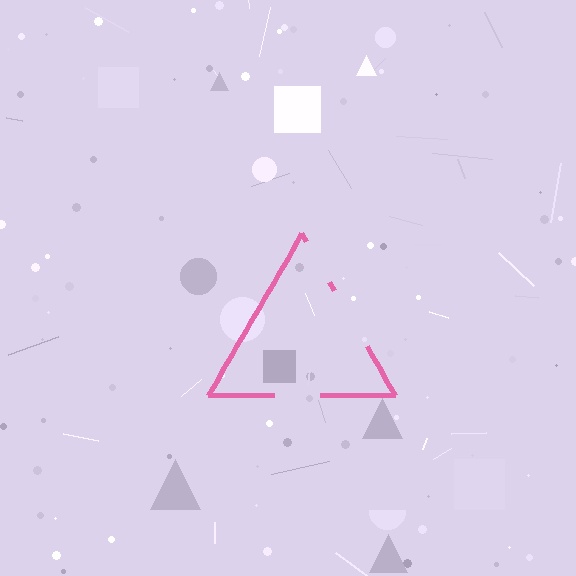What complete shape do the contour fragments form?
The contour fragments form a triangle.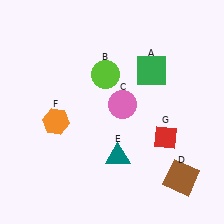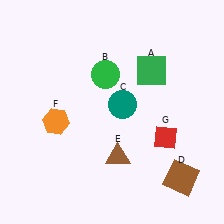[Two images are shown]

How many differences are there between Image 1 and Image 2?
There are 3 differences between the two images.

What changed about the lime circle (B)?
In Image 1, B is lime. In Image 2, it changed to green.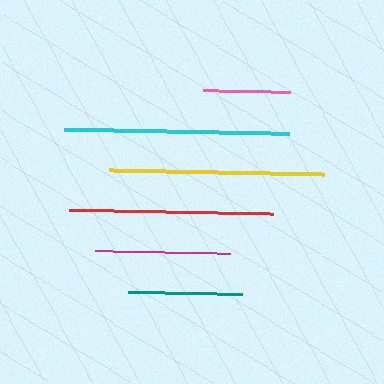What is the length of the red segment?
The red segment is approximately 204 pixels long.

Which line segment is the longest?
The cyan line is the longest at approximately 226 pixels.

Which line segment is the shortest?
The pink line is the shortest at approximately 86 pixels.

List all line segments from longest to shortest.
From longest to shortest: cyan, yellow, red, magenta, teal, pink.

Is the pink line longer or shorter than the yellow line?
The yellow line is longer than the pink line.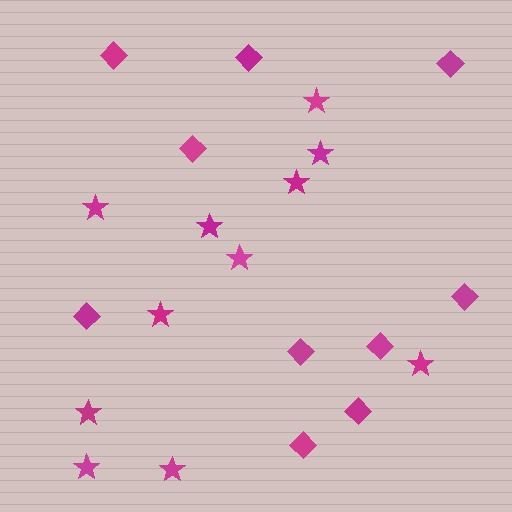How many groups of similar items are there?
There are 2 groups: one group of diamonds (10) and one group of stars (11).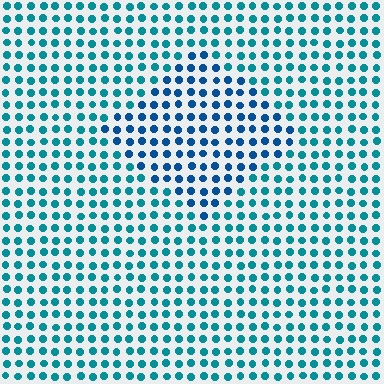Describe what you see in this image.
The image is filled with small teal elements in a uniform arrangement. A diamond-shaped region is visible where the elements are tinted to a slightly different hue, forming a subtle color boundary.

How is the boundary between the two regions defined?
The boundary is defined purely by a slight shift in hue (about 27 degrees). Spacing, size, and orientation are identical on both sides.